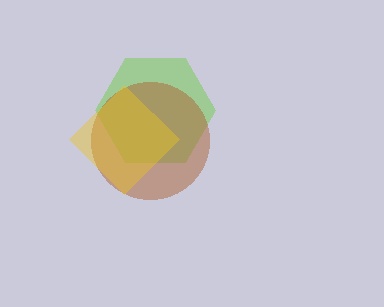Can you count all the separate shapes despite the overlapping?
Yes, there are 3 separate shapes.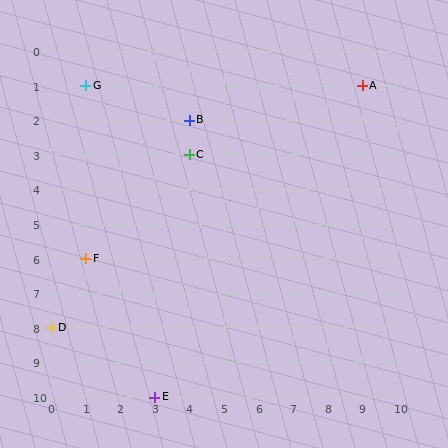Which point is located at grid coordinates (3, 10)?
Point E is at (3, 10).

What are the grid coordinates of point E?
Point E is at grid coordinates (3, 10).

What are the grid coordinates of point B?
Point B is at grid coordinates (4, 2).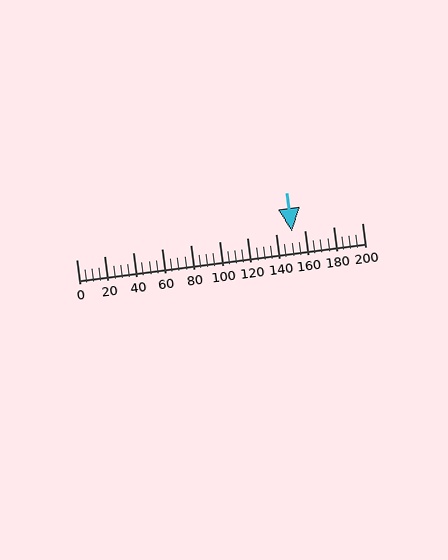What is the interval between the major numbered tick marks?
The major tick marks are spaced 20 units apart.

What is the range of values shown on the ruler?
The ruler shows values from 0 to 200.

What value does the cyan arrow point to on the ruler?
The cyan arrow points to approximately 151.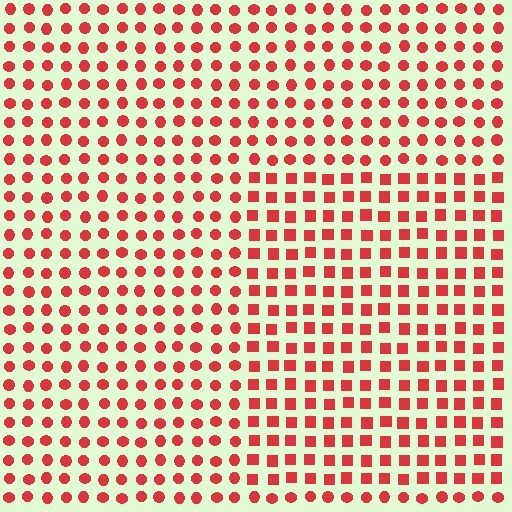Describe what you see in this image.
The image is filled with small red elements arranged in a uniform grid. A rectangle-shaped region contains squares, while the surrounding area contains circles. The boundary is defined purely by the change in element shape.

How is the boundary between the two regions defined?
The boundary is defined by a change in element shape: squares inside vs. circles outside. All elements share the same color and spacing.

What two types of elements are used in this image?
The image uses squares inside the rectangle region and circles outside it.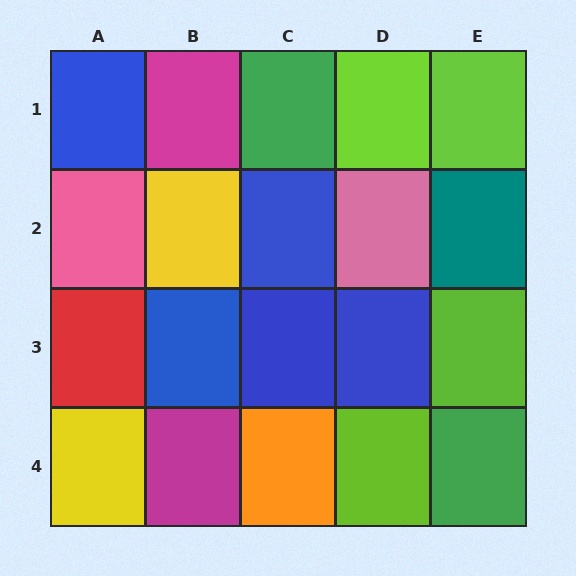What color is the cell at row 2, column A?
Pink.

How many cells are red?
1 cell is red.